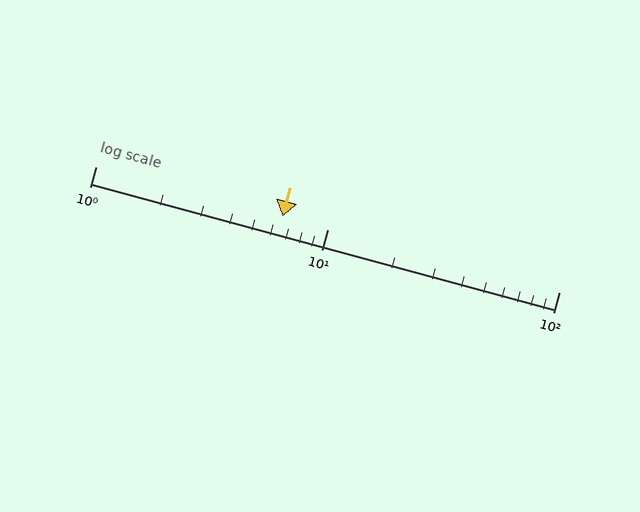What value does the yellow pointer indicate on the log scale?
The pointer indicates approximately 6.4.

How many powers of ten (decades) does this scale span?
The scale spans 2 decades, from 1 to 100.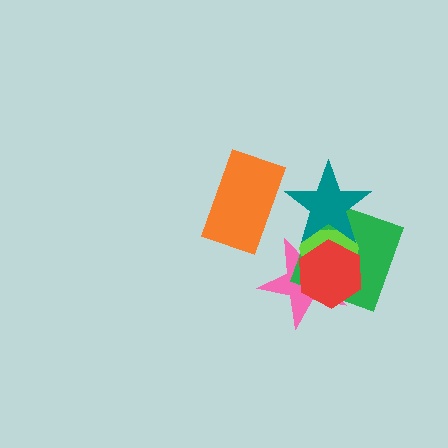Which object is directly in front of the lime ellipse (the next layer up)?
The teal star is directly in front of the lime ellipse.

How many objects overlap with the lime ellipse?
4 objects overlap with the lime ellipse.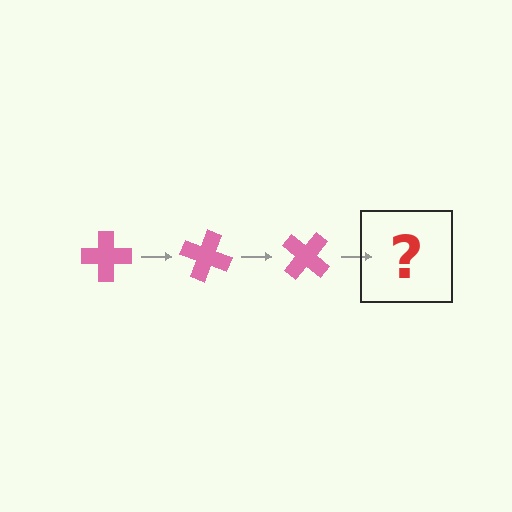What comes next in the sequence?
The next element should be a pink cross rotated 60 degrees.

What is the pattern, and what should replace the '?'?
The pattern is that the cross rotates 20 degrees each step. The '?' should be a pink cross rotated 60 degrees.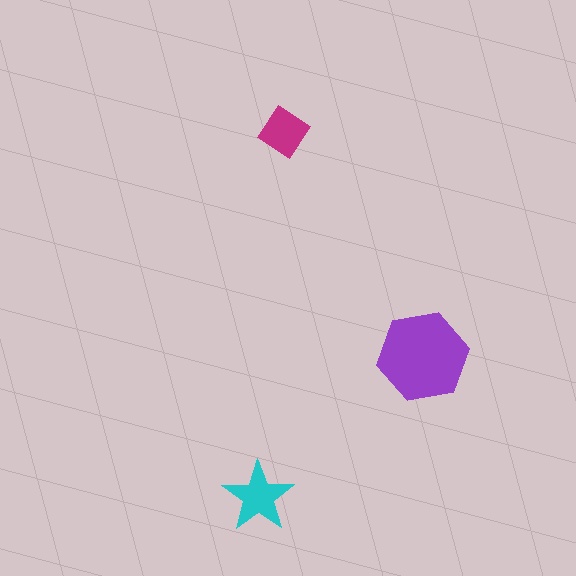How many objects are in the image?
There are 3 objects in the image.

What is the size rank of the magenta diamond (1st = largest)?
3rd.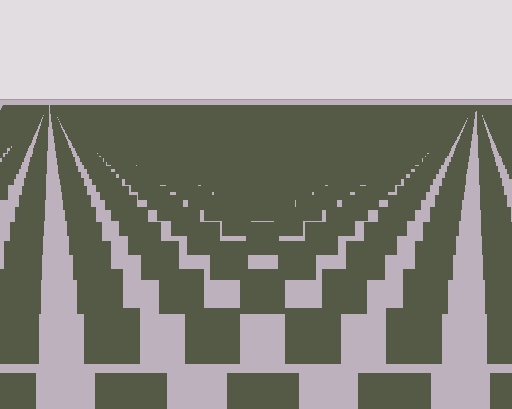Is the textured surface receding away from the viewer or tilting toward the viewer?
The surface is receding away from the viewer. Texture elements get smaller and denser toward the top.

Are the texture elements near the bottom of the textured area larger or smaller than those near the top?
Larger. Near the bottom, elements are closer to the viewer and appear at a bigger on-screen size.